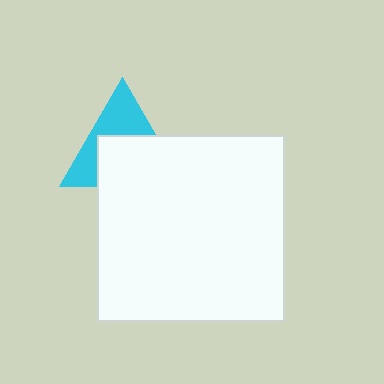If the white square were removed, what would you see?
You would see the complete cyan triangle.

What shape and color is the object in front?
The object in front is a white square.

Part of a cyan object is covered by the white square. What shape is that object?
It is a triangle.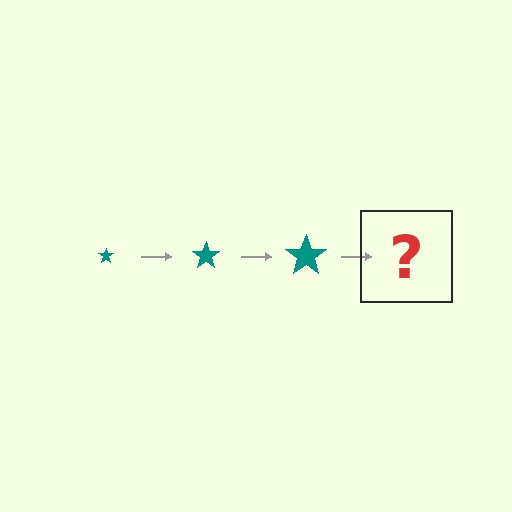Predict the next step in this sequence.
The next step is a teal star, larger than the previous one.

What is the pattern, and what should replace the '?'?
The pattern is that the star gets progressively larger each step. The '?' should be a teal star, larger than the previous one.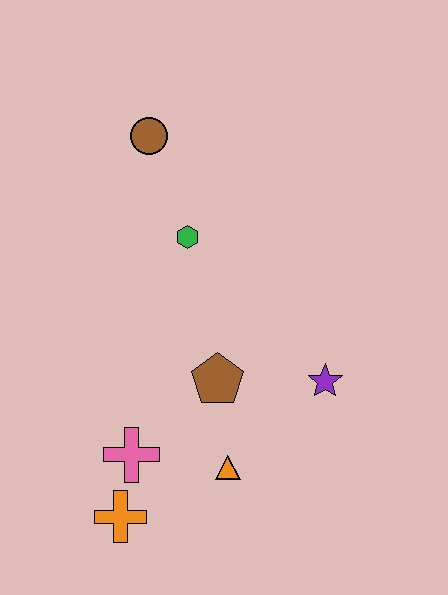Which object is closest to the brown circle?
The green hexagon is closest to the brown circle.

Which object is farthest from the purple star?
The brown circle is farthest from the purple star.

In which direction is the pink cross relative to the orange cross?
The pink cross is above the orange cross.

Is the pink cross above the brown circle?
No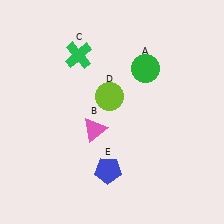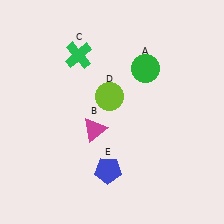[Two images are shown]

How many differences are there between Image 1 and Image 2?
There is 1 difference between the two images.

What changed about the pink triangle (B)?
In Image 1, B is pink. In Image 2, it changed to magenta.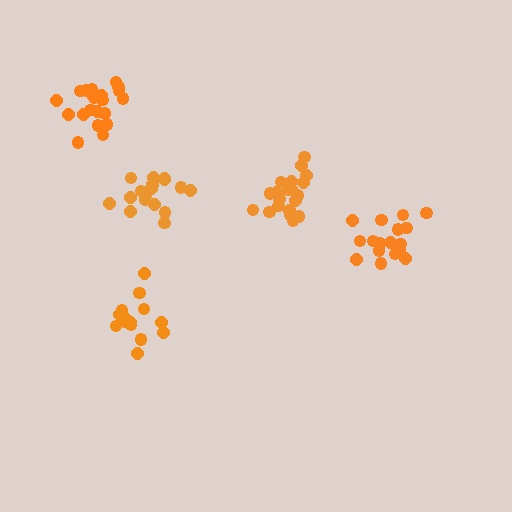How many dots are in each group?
Group 1: 17 dots, Group 2: 15 dots, Group 3: 17 dots, Group 4: 21 dots, Group 5: 21 dots (91 total).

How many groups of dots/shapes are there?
There are 5 groups.